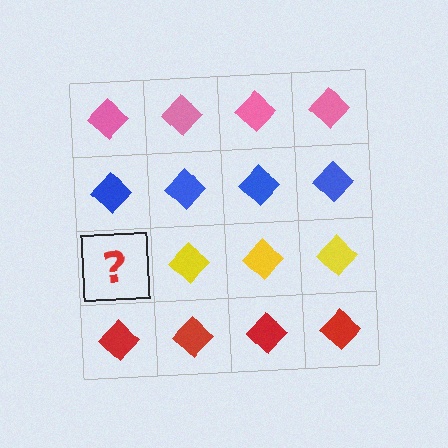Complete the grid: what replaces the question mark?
The question mark should be replaced with a yellow diamond.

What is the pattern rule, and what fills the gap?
The rule is that each row has a consistent color. The gap should be filled with a yellow diamond.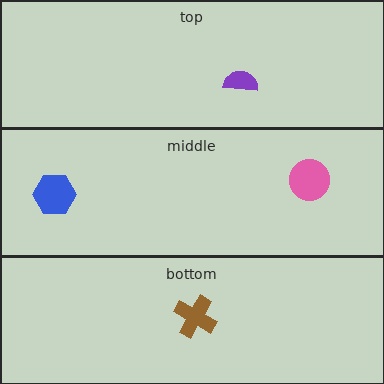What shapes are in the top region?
The purple semicircle.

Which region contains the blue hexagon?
The middle region.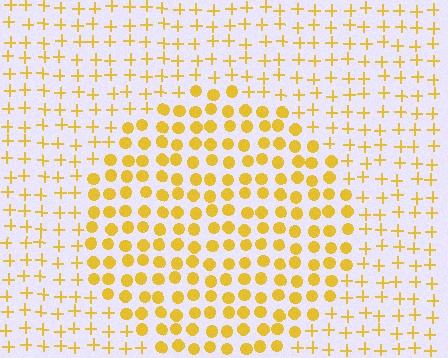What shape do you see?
I see a circle.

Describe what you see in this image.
The image is filled with small yellow elements arranged in a uniform grid. A circle-shaped region contains circles, while the surrounding area contains plus signs. The boundary is defined purely by the change in element shape.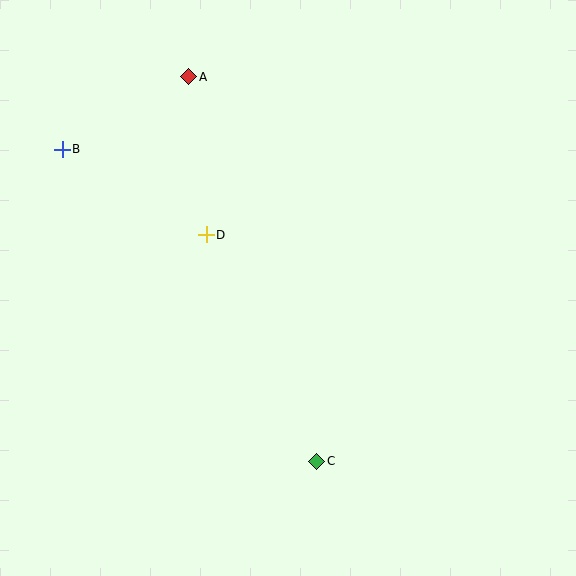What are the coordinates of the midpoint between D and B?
The midpoint between D and B is at (134, 192).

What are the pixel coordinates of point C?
Point C is at (317, 461).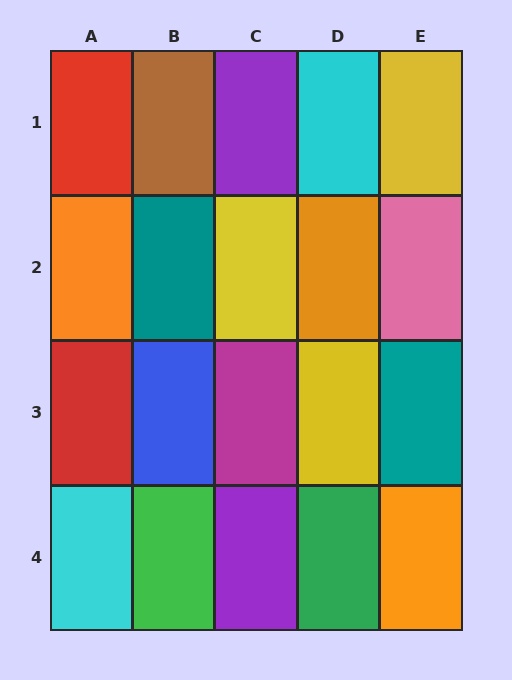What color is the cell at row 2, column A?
Orange.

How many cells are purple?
2 cells are purple.